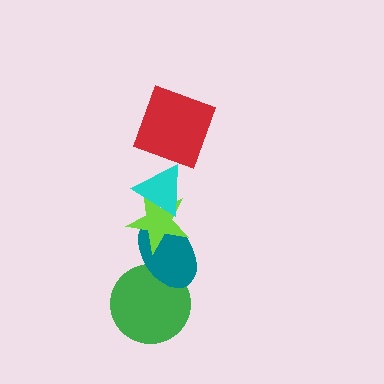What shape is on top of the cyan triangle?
The red square is on top of the cyan triangle.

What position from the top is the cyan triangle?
The cyan triangle is 2nd from the top.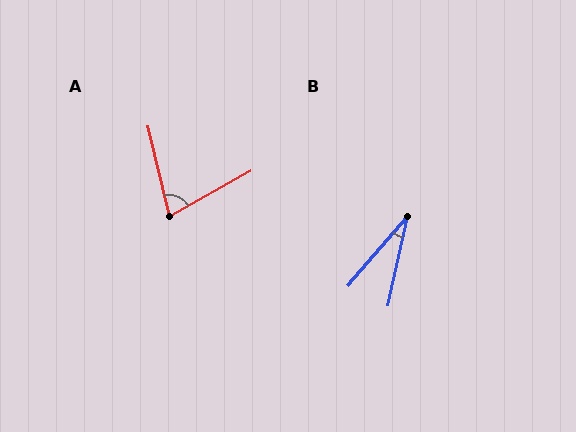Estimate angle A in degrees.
Approximately 74 degrees.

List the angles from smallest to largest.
B (28°), A (74°).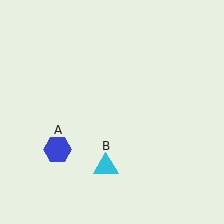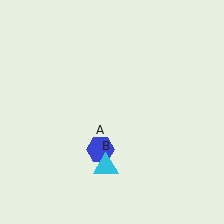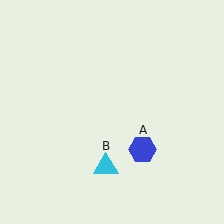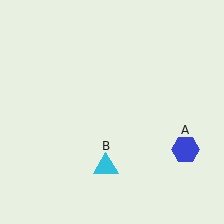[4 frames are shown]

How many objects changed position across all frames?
1 object changed position: blue hexagon (object A).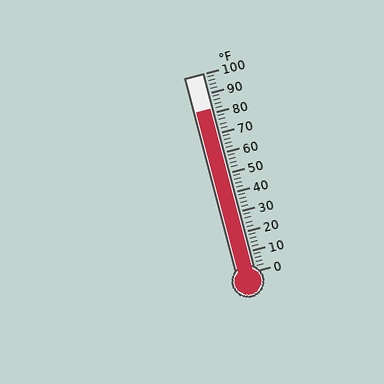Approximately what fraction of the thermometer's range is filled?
The thermometer is filled to approximately 80% of its range.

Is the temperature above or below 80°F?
The temperature is above 80°F.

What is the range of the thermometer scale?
The thermometer scale ranges from 0°F to 100°F.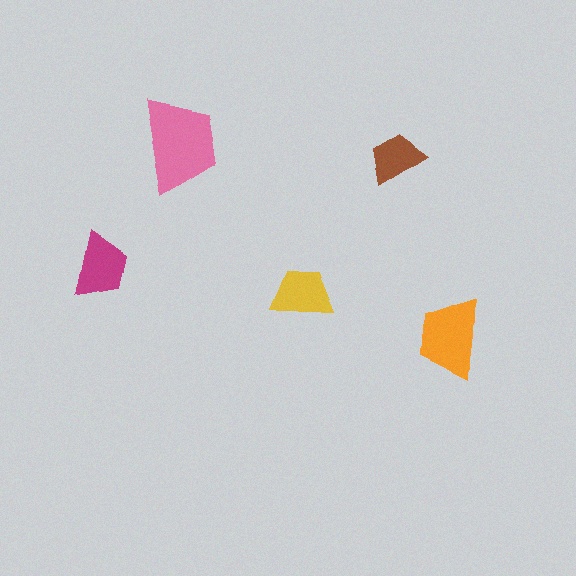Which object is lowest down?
The orange trapezoid is bottommost.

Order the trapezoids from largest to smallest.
the pink one, the orange one, the magenta one, the yellow one, the brown one.